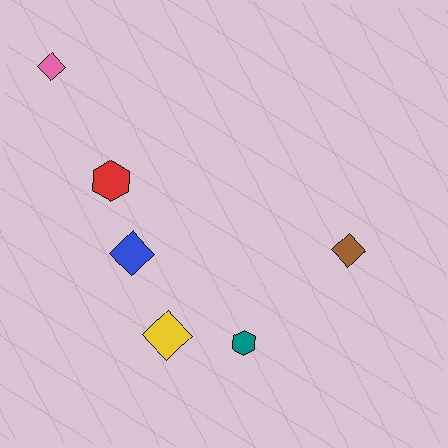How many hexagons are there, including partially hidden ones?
There are 2 hexagons.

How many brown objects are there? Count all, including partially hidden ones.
There is 1 brown object.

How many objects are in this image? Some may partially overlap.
There are 6 objects.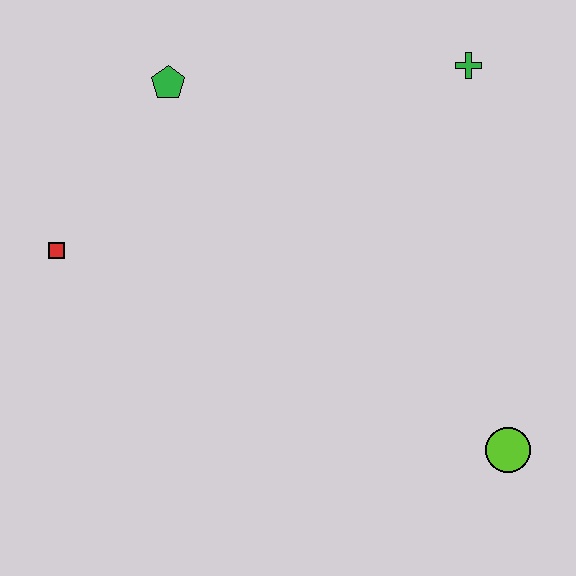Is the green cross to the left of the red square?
No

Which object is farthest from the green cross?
The red square is farthest from the green cross.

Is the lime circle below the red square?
Yes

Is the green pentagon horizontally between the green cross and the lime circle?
No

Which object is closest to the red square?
The green pentagon is closest to the red square.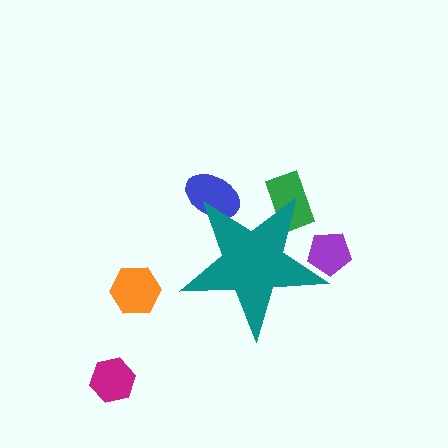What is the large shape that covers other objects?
A teal star.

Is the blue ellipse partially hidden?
Yes, the blue ellipse is partially hidden behind the teal star.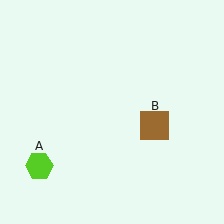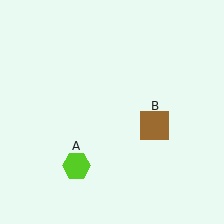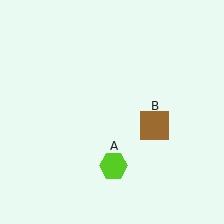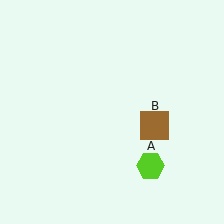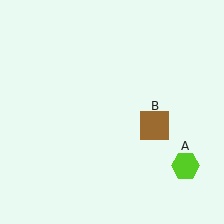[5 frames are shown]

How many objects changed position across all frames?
1 object changed position: lime hexagon (object A).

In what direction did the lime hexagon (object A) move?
The lime hexagon (object A) moved right.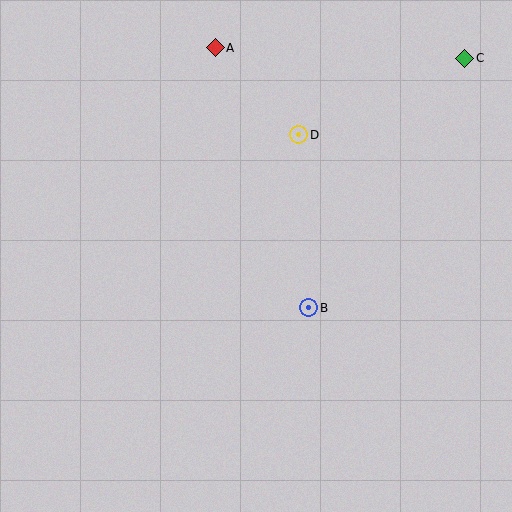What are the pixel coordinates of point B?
Point B is at (309, 308).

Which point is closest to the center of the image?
Point B at (309, 308) is closest to the center.